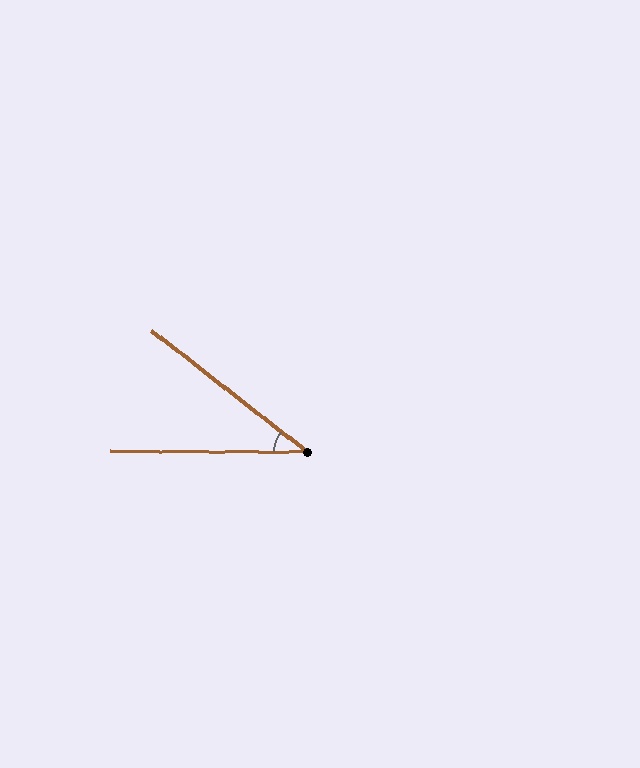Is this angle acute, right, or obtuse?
It is acute.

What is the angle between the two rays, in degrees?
Approximately 38 degrees.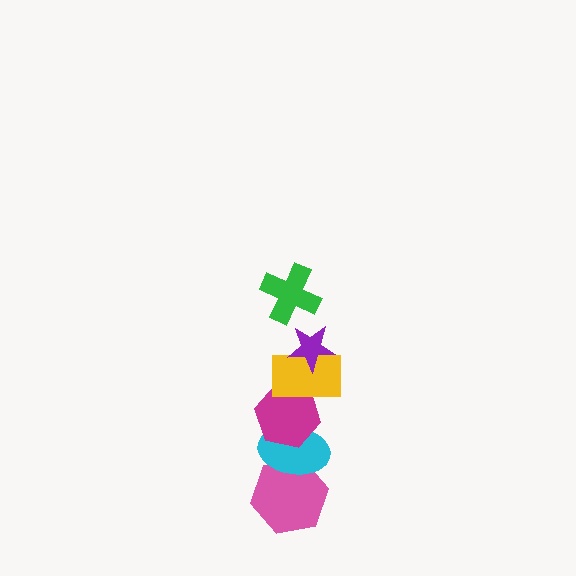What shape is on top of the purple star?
The green cross is on top of the purple star.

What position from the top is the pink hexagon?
The pink hexagon is 6th from the top.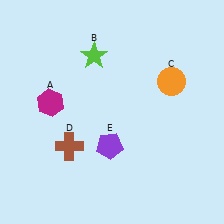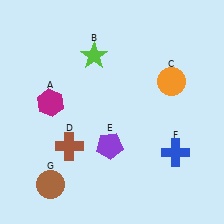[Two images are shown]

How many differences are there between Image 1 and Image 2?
There are 2 differences between the two images.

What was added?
A blue cross (F), a brown circle (G) were added in Image 2.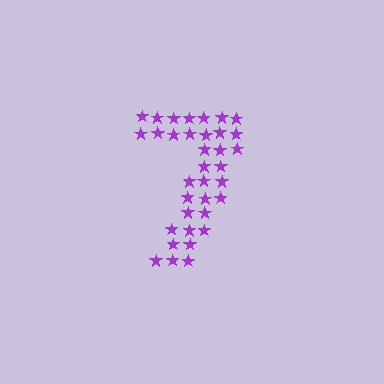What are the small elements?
The small elements are stars.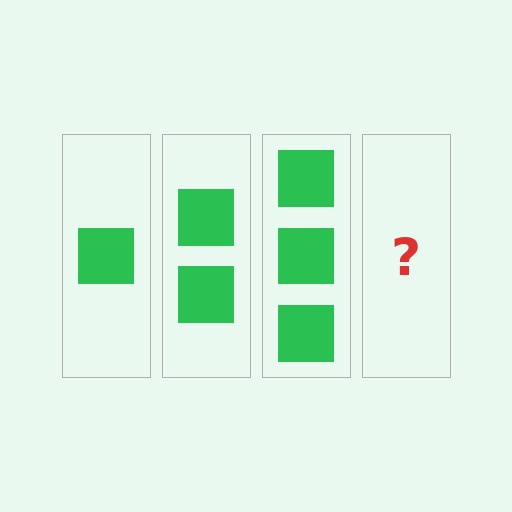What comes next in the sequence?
The next element should be 4 squares.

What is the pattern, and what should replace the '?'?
The pattern is that each step adds one more square. The '?' should be 4 squares.